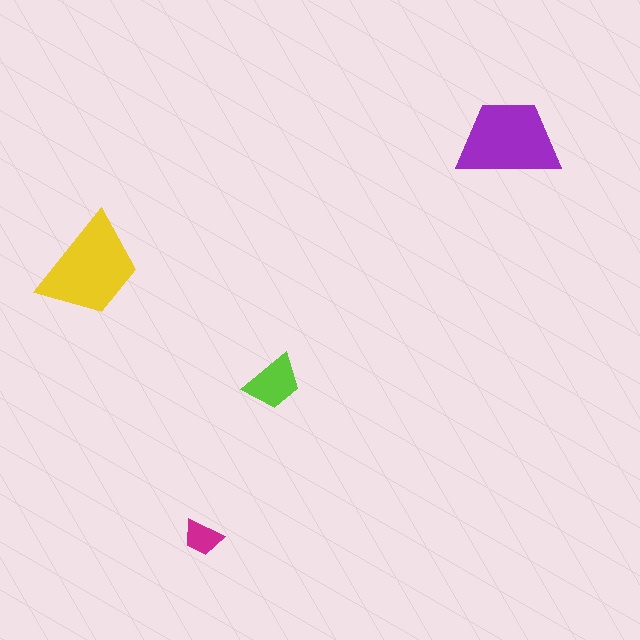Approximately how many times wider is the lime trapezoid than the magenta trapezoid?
About 1.5 times wider.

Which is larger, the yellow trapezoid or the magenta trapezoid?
The yellow one.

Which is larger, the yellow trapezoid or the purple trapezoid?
The yellow one.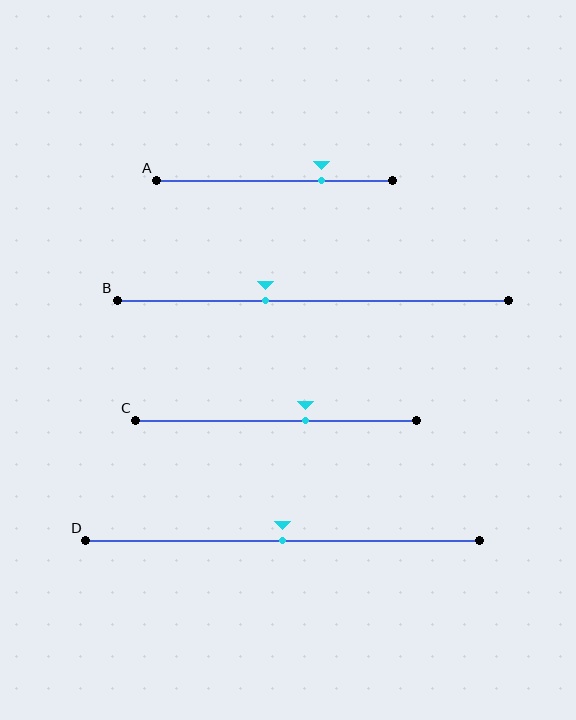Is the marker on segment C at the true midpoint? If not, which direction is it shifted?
No, the marker on segment C is shifted to the right by about 11% of the segment length.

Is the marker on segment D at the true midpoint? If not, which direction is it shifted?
Yes, the marker on segment D is at the true midpoint.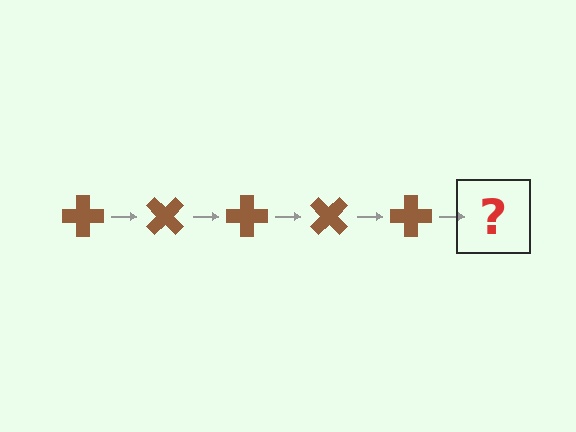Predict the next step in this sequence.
The next step is a brown cross rotated 225 degrees.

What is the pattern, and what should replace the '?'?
The pattern is that the cross rotates 45 degrees each step. The '?' should be a brown cross rotated 225 degrees.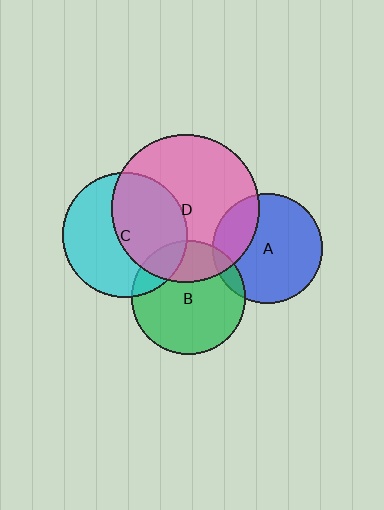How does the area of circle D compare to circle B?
Approximately 1.7 times.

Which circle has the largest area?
Circle D (pink).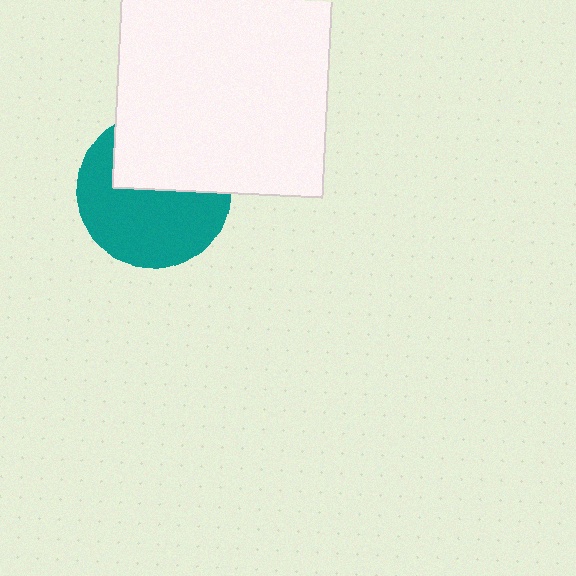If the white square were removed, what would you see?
You would see the complete teal circle.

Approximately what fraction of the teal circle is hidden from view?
Roughly 41% of the teal circle is hidden behind the white square.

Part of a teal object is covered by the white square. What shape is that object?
It is a circle.